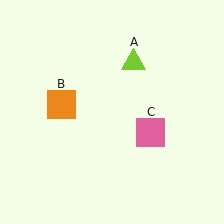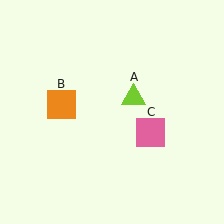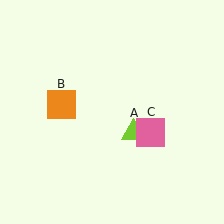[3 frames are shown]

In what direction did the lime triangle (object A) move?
The lime triangle (object A) moved down.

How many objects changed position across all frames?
1 object changed position: lime triangle (object A).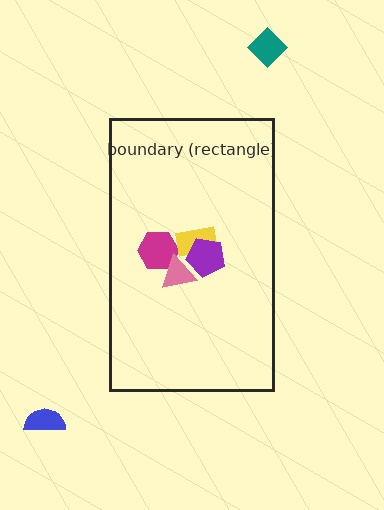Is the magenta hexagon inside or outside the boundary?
Inside.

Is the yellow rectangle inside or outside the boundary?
Inside.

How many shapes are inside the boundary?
4 inside, 2 outside.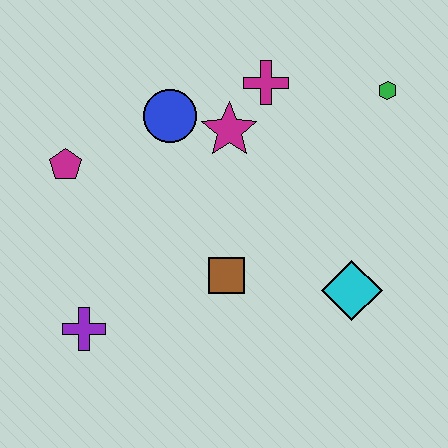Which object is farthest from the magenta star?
The purple cross is farthest from the magenta star.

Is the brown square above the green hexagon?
No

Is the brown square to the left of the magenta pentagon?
No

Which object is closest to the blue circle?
The magenta star is closest to the blue circle.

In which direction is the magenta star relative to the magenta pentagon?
The magenta star is to the right of the magenta pentagon.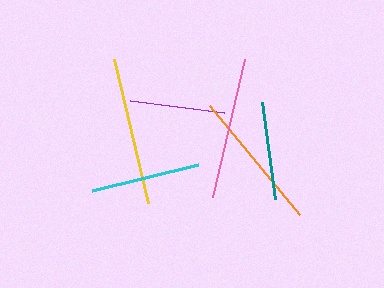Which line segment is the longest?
The yellow line is the longest at approximately 148 pixels.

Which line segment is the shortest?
The purple line is the shortest at approximately 95 pixels.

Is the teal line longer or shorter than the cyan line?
The cyan line is longer than the teal line.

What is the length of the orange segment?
The orange segment is approximately 142 pixels long.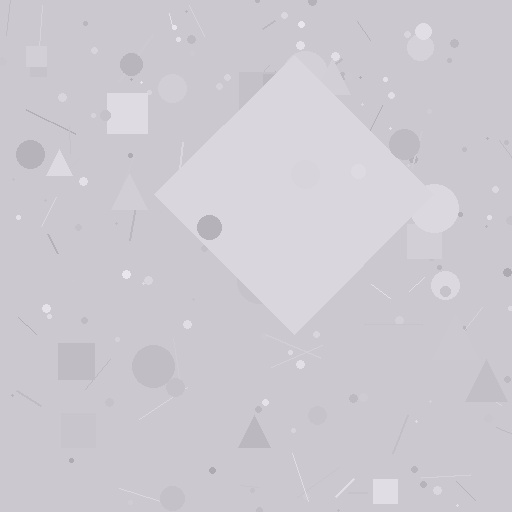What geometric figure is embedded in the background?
A diamond is embedded in the background.